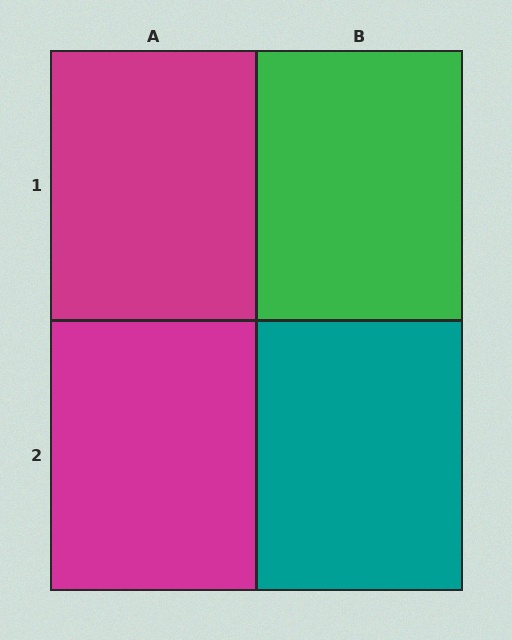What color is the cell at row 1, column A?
Magenta.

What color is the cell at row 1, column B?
Green.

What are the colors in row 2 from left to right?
Magenta, teal.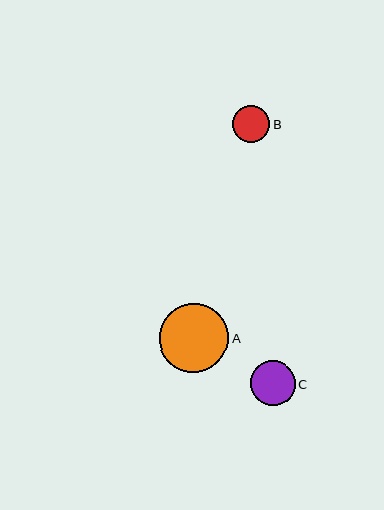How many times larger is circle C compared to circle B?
Circle C is approximately 1.2 times the size of circle B.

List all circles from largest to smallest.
From largest to smallest: A, C, B.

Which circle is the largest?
Circle A is the largest with a size of approximately 69 pixels.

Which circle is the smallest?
Circle B is the smallest with a size of approximately 37 pixels.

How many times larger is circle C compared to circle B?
Circle C is approximately 1.2 times the size of circle B.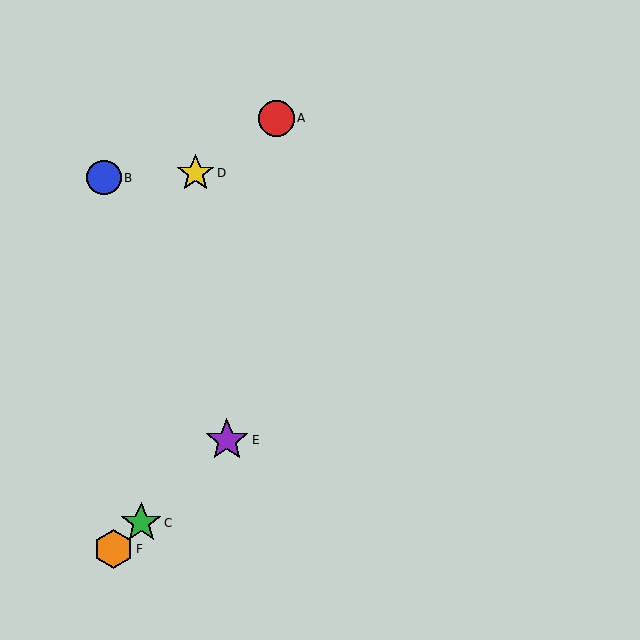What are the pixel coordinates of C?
Object C is at (141, 523).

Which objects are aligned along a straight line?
Objects C, E, F are aligned along a straight line.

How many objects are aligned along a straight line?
3 objects (C, E, F) are aligned along a straight line.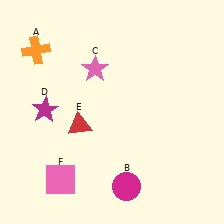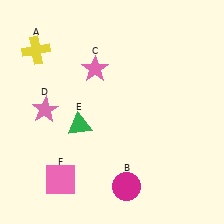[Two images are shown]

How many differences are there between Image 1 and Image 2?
There are 3 differences between the two images.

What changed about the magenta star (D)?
In Image 1, D is magenta. In Image 2, it changed to pink.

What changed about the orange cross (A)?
In Image 1, A is orange. In Image 2, it changed to yellow.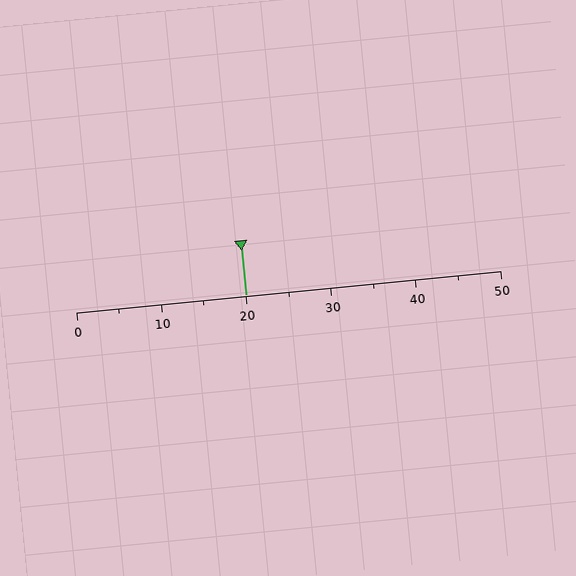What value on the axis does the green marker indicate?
The marker indicates approximately 20.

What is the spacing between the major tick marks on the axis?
The major ticks are spaced 10 apart.